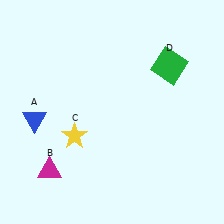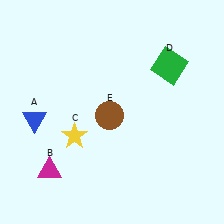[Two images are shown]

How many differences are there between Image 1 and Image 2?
There is 1 difference between the two images.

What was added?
A brown circle (E) was added in Image 2.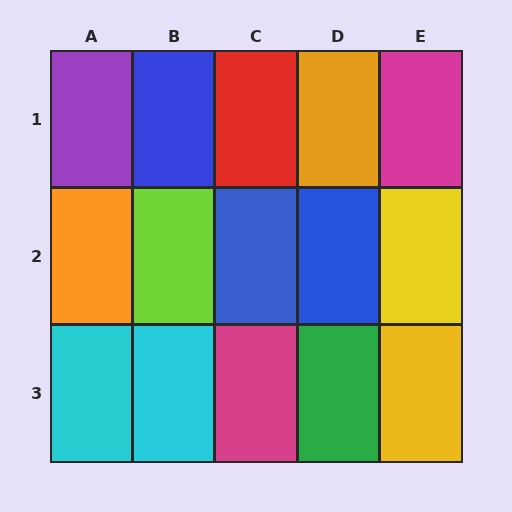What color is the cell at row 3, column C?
Magenta.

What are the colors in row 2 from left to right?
Orange, lime, blue, blue, yellow.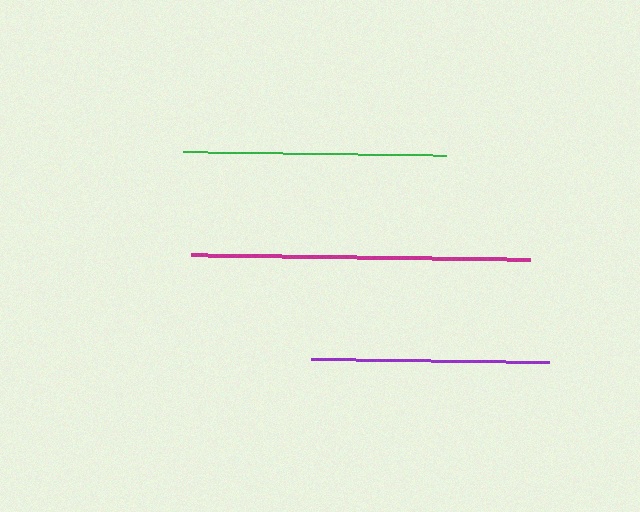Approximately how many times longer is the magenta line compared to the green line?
The magenta line is approximately 1.3 times the length of the green line.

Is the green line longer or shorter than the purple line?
The green line is longer than the purple line.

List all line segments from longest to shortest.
From longest to shortest: magenta, green, purple.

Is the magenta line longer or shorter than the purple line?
The magenta line is longer than the purple line.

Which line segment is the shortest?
The purple line is the shortest at approximately 239 pixels.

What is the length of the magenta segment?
The magenta segment is approximately 340 pixels long.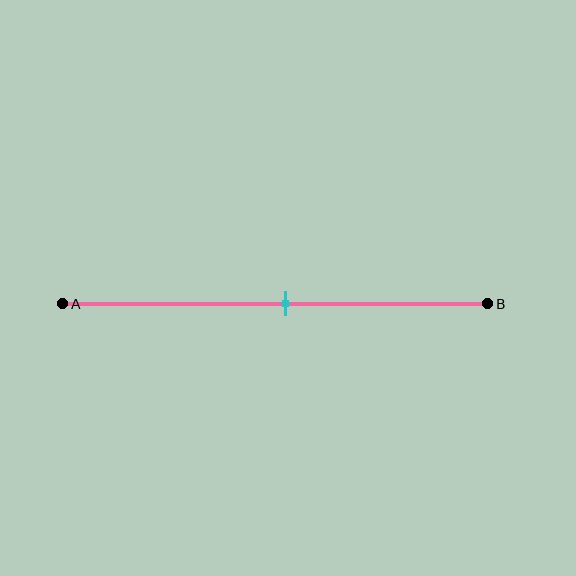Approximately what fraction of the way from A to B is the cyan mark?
The cyan mark is approximately 50% of the way from A to B.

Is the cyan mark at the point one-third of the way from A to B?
No, the mark is at about 50% from A, not at the 33% one-third point.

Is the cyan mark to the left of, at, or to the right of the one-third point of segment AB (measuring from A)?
The cyan mark is to the right of the one-third point of segment AB.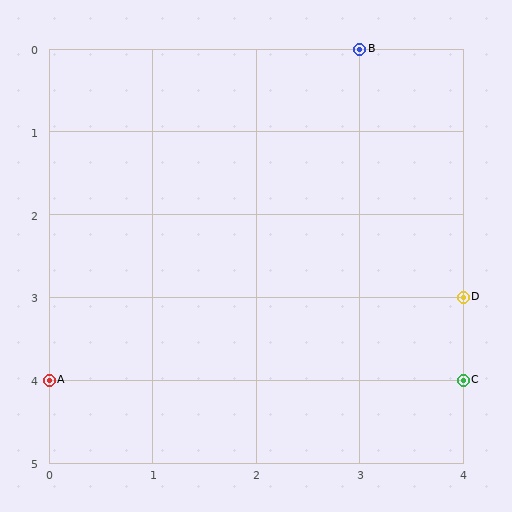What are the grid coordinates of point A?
Point A is at grid coordinates (0, 4).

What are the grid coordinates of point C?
Point C is at grid coordinates (4, 4).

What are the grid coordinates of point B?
Point B is at grid coordinates (3, 0).